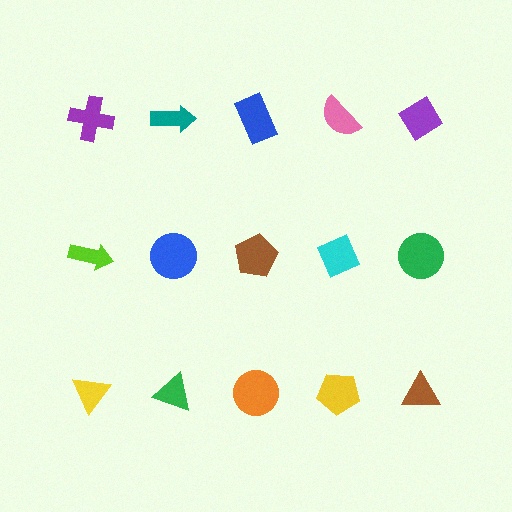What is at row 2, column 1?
A lime arrow.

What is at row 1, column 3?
A blue rectangle.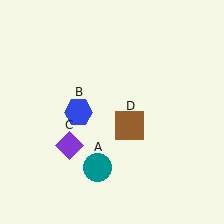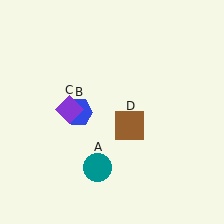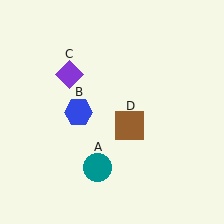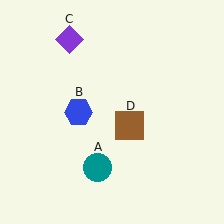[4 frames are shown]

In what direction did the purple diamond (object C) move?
The purple diamond (object C) moved up.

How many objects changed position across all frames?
1 object changed position: purple diamond (object C).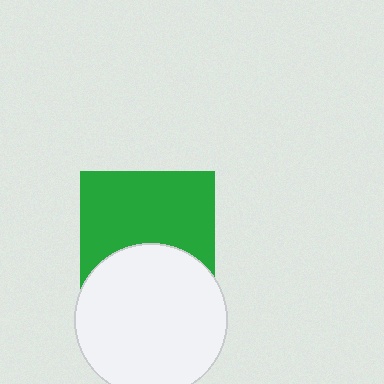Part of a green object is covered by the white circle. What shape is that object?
It is a square.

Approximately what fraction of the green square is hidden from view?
Roughly 38% of the green square is hidden behind the white circle.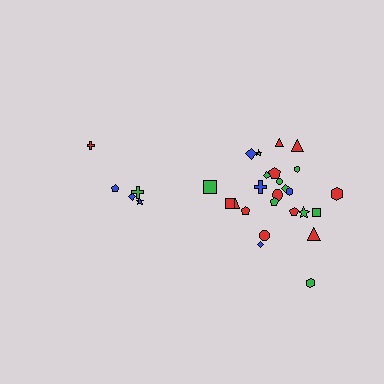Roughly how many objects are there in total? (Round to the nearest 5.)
Roughly 30 objects in total.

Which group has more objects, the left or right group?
The right group.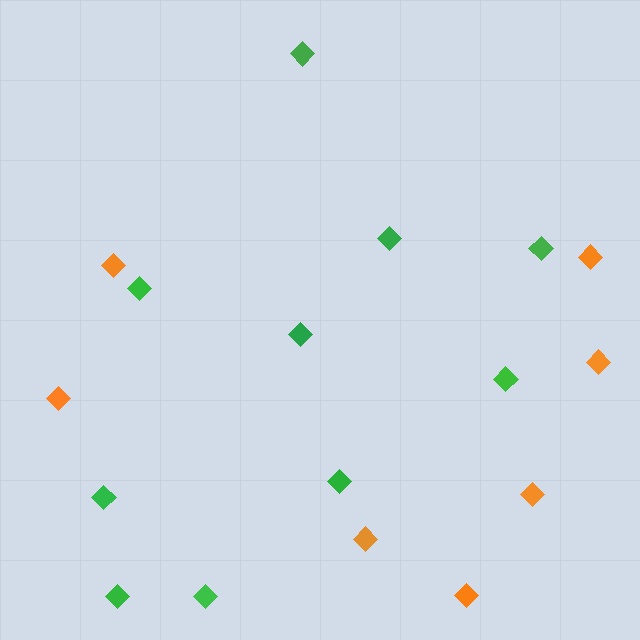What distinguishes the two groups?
There are 2 groups: one group of orange diamonds (7) and one group of green diamonds (10).